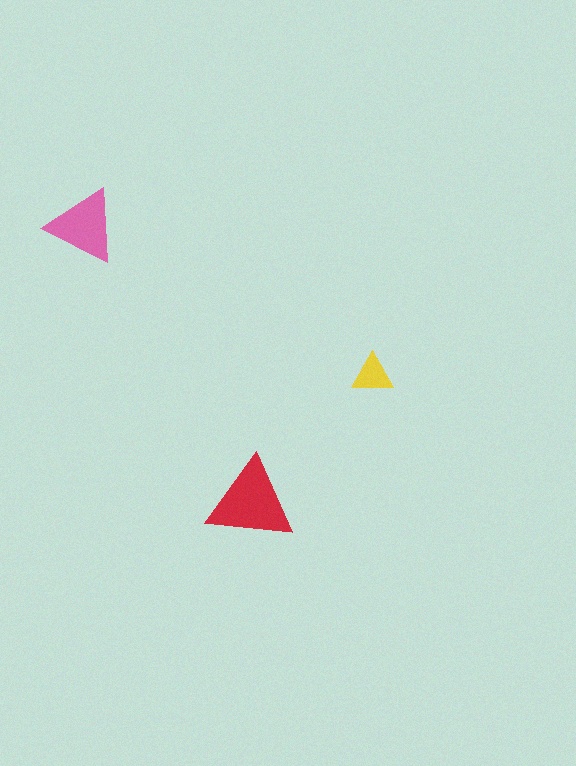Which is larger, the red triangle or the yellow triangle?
The red one.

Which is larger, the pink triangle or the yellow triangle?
The pink one.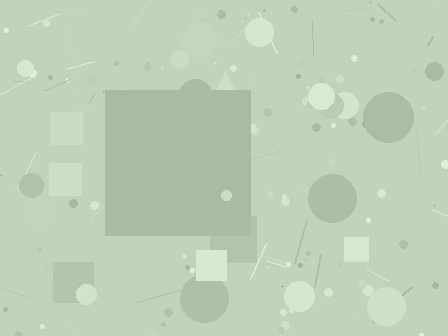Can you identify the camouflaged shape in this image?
The camouflaged shape is a square.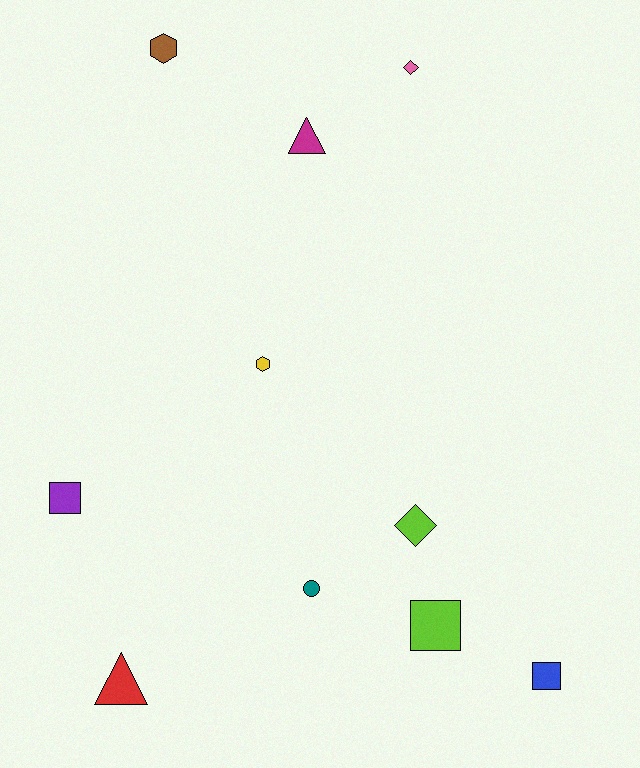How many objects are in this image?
There are 10 objects.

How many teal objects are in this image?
There is 1 teal object.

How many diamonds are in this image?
There are 2 diamonds.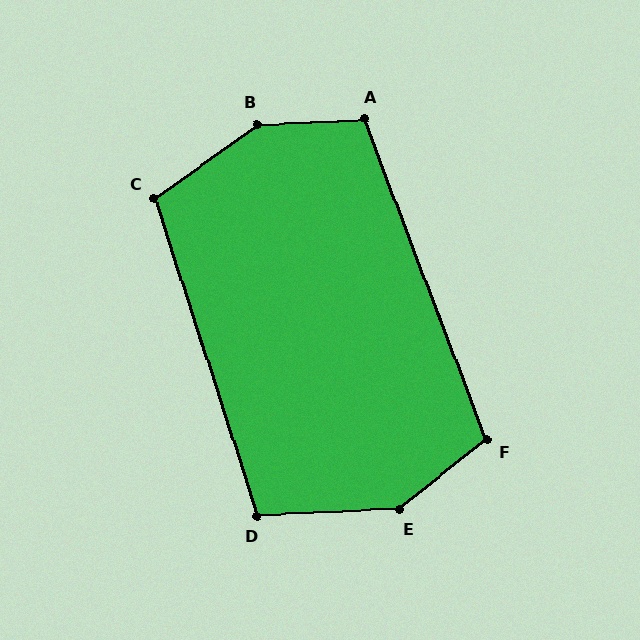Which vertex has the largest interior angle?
B, at approximately 147 degrees.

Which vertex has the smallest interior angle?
D, at approximately 105 degrees.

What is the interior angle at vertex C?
Approximately 108 degrees (obtuse).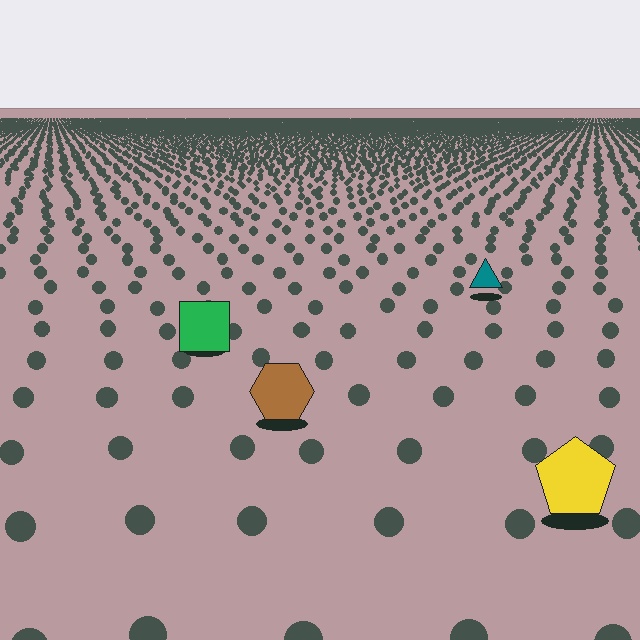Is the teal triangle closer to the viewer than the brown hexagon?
No. The brown hexagon is closer — you can tell from the texture gradient: the ground texture is coarser near it.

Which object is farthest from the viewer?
The teal triangle is farthest from the viewer. It appears smaller and the ground texture around it is denser.